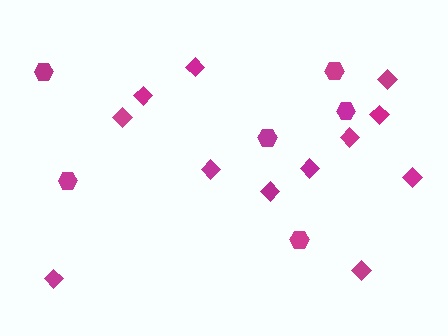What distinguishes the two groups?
There are 2 groups: one group of hexagons (6) and one group of diamonds (12).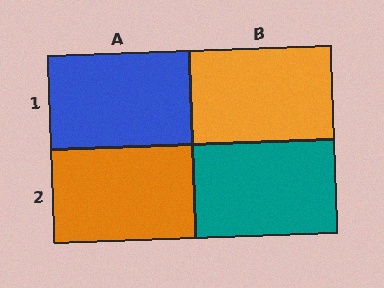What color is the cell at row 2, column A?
Orange.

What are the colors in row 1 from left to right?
Blue, orange.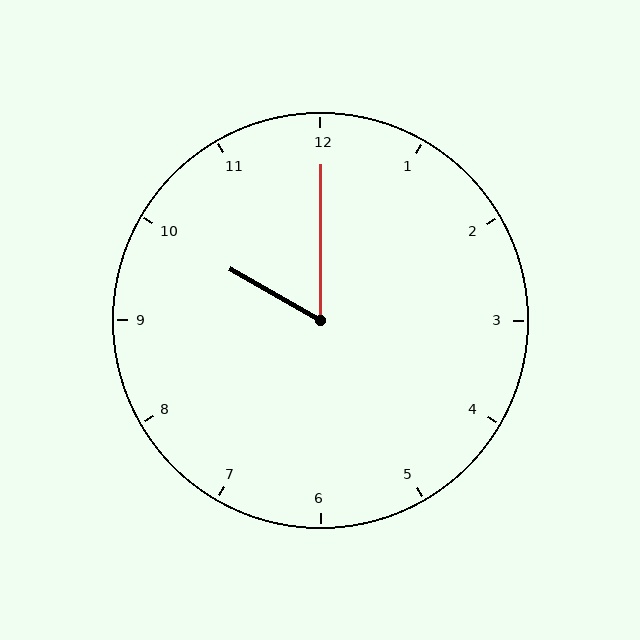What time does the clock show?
10:00.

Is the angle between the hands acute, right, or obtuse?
It is acute.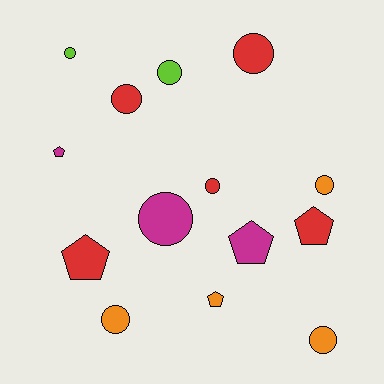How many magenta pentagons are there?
There are 2 magenta pentagons.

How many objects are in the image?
There are 14 objects.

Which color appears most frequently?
Red, with 5 objects.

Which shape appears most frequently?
Circle, with 9 objects.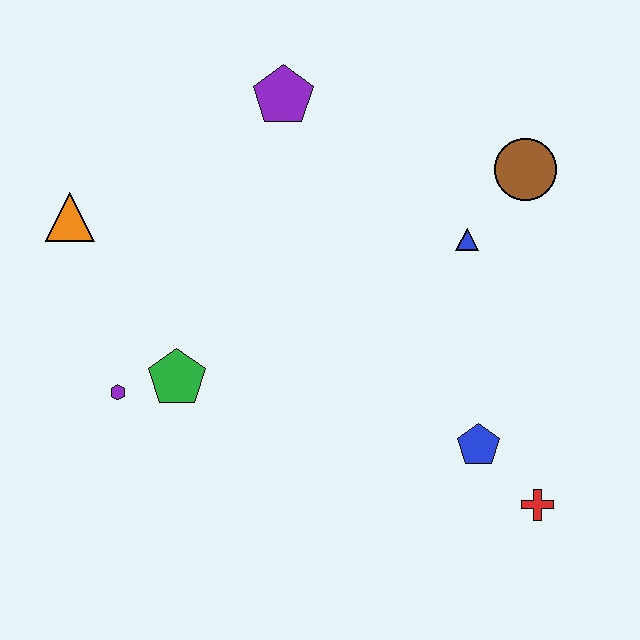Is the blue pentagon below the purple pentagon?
Yes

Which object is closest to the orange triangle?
The purple hexagon is closest to the orange triangle.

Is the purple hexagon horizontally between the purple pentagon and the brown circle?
No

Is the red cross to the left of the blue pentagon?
No